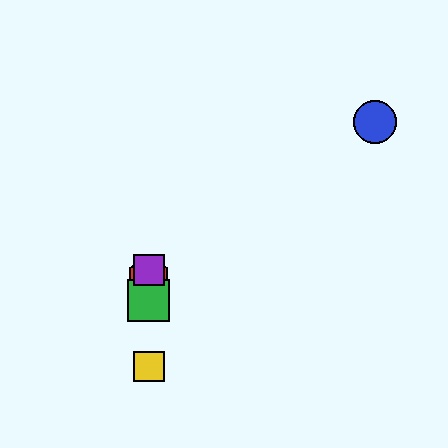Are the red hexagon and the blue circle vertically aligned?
No, the red hexagon is at x≈149 and the blue circle is at x≈375.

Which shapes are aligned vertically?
The red hexagon, the green square, the yellow square, the purple square are aligned vertically.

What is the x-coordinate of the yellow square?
The yellow square is at x≈149.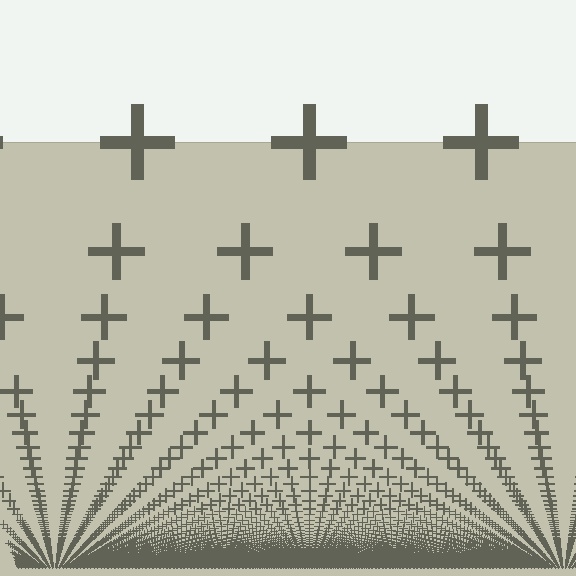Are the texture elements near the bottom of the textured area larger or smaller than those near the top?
Smaller. The gradient is inverted — elements near the bottom are smaller and denser.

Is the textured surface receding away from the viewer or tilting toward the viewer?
The surface appears to tilt toward the viewer. Texture elements get larger and sparser toward the top.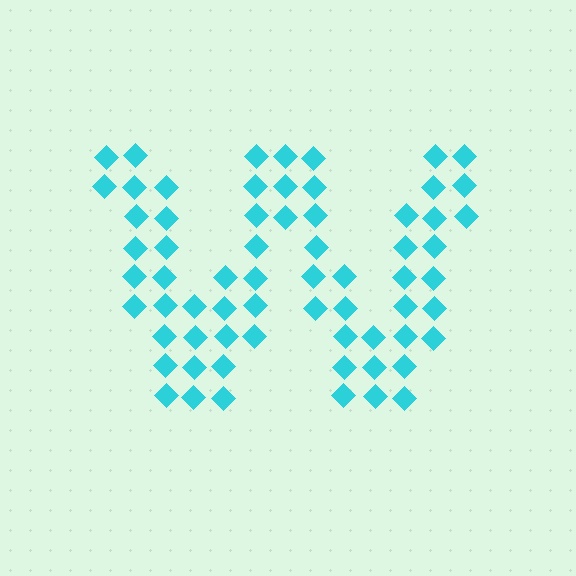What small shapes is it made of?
It is made of small diamonds.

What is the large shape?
The large shape is the letter W.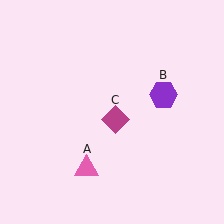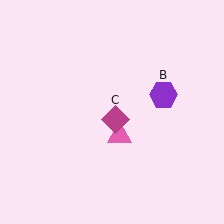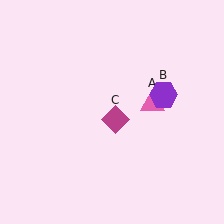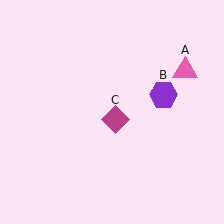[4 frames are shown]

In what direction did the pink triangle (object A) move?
The pink triangle (object A) moved up and to the right.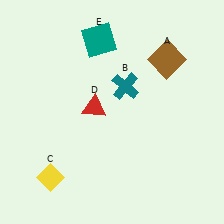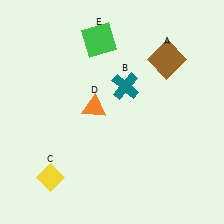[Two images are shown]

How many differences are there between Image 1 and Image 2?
There are 2 differences between the two images.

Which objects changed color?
D changed from red to orange. E changed from teal to green.